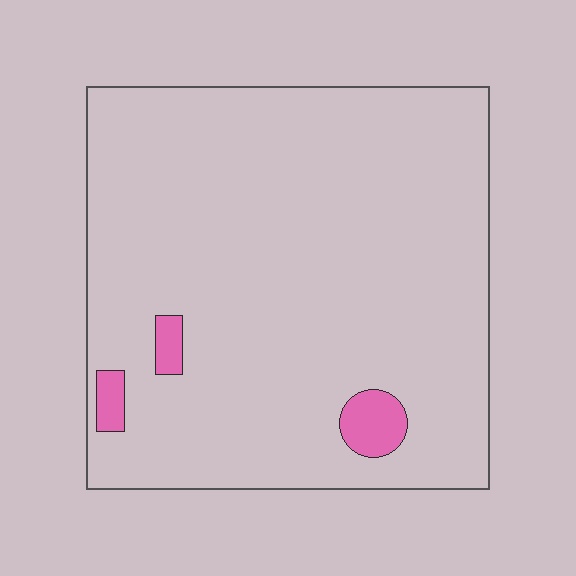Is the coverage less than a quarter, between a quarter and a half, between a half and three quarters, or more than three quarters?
Less than a quarter.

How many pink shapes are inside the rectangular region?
3.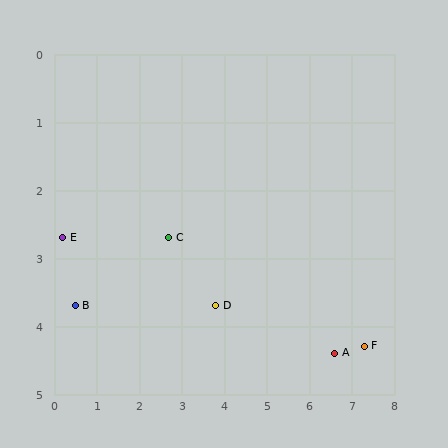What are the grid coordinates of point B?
Point B is at approximately (0.5, 3.7).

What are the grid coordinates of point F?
Point F is at approximately (7.3, 4.3).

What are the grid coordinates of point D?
Point D is at approximately (3.8, 3.7).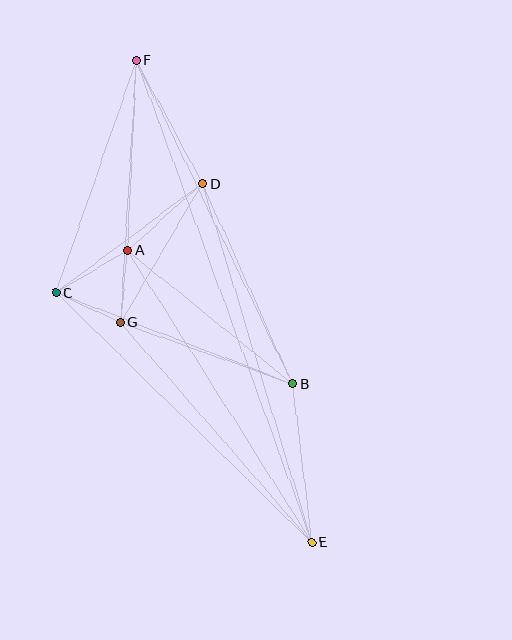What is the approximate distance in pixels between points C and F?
The distance between C and F is approximately 246 pixels.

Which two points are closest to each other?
Points C and G are closest to each other.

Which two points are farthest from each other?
Points E and F are farthest from each other.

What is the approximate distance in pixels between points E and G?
The distance between E and G is approximately 291 pixels.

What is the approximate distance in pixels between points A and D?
The distance between A and D is approximately 100 pixels.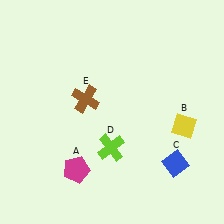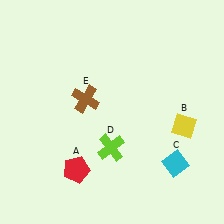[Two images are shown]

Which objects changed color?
A changed from magenta to red. C changed from blue to cyan.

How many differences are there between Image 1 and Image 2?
There are 2 differences between the two images.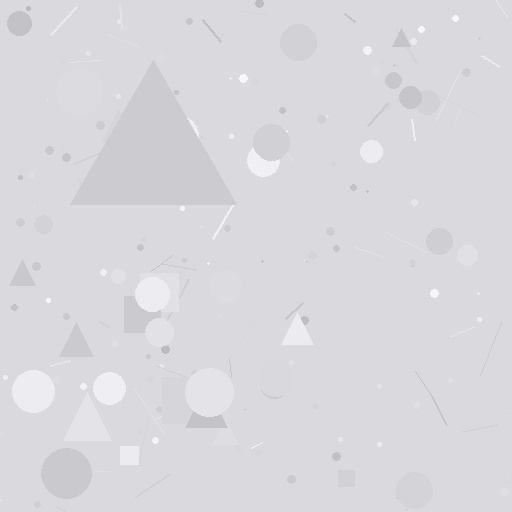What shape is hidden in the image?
A triangle is hidden in the image.